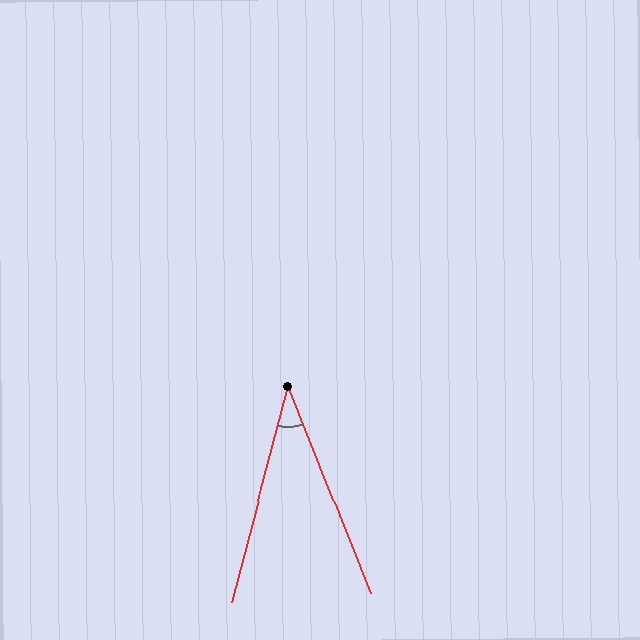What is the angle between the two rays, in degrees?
Approximately 37 degrees.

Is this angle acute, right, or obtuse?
It is acute.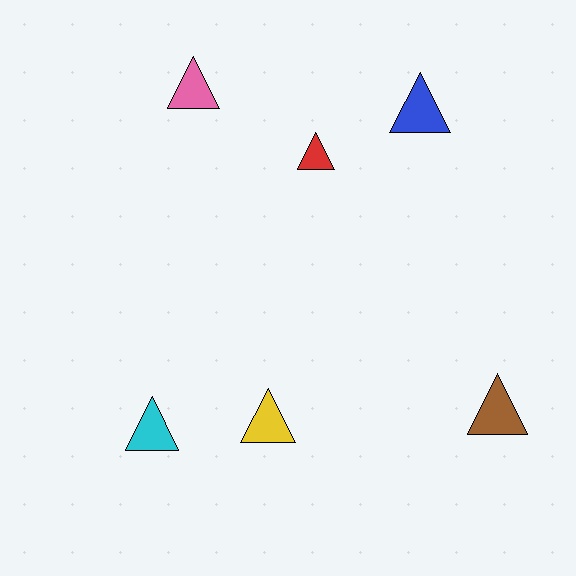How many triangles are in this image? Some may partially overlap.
There are 6 triangles.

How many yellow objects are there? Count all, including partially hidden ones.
There is 1 yellow object.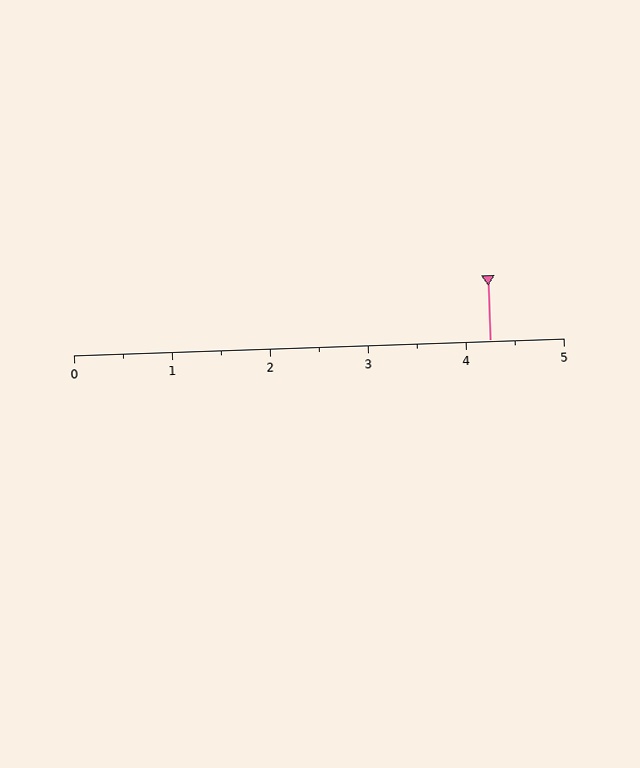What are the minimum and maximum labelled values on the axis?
The axis runs from 0 to 5.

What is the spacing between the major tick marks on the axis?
The major ticks are spaced 1 apart.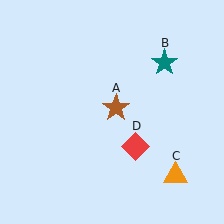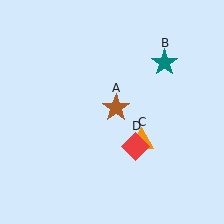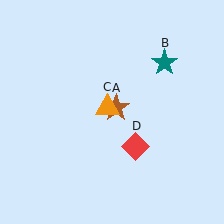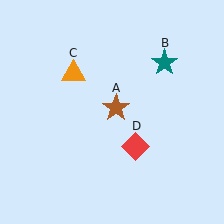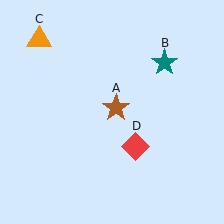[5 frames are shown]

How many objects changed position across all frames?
1 object changed position: orange triangle (object C).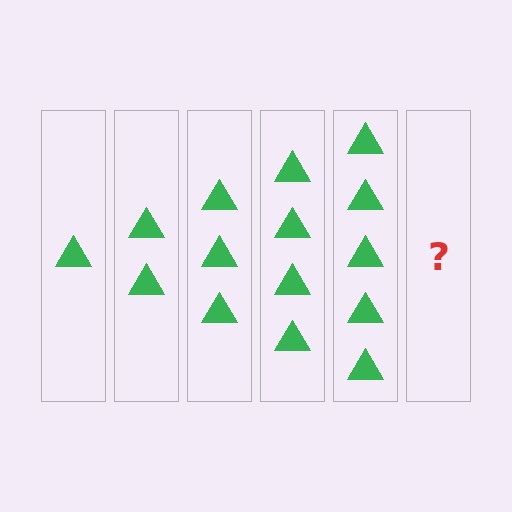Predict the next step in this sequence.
The next step is 6 triangles.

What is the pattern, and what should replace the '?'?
The pattern is that each step adds one more triangle. The '?' should be 6 triangles.